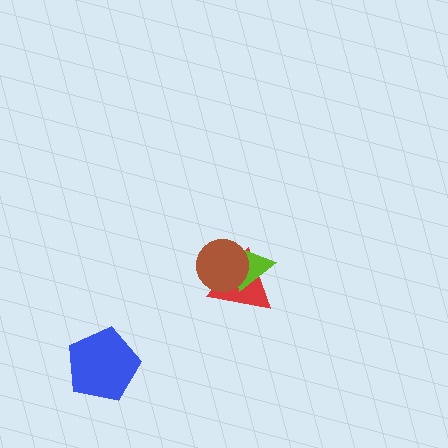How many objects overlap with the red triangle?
2 objects overlap with the red triangle.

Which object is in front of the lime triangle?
The brown circle is in front of the lime triangle.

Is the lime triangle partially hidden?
Yes, it is partially covered by another shape.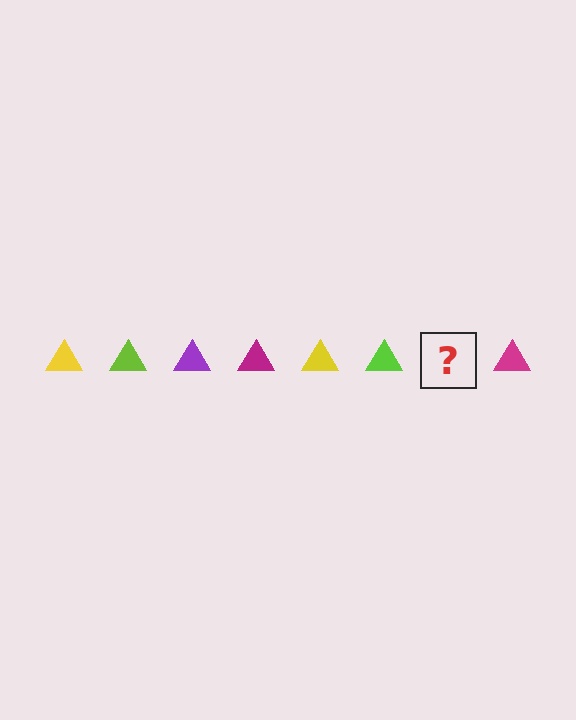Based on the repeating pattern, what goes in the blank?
The blank should be a purple triangle.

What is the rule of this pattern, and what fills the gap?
The rule is that the pattern cycles through yellow, lime, purple, magenta triangles. The gap should be filled with a purple triangle.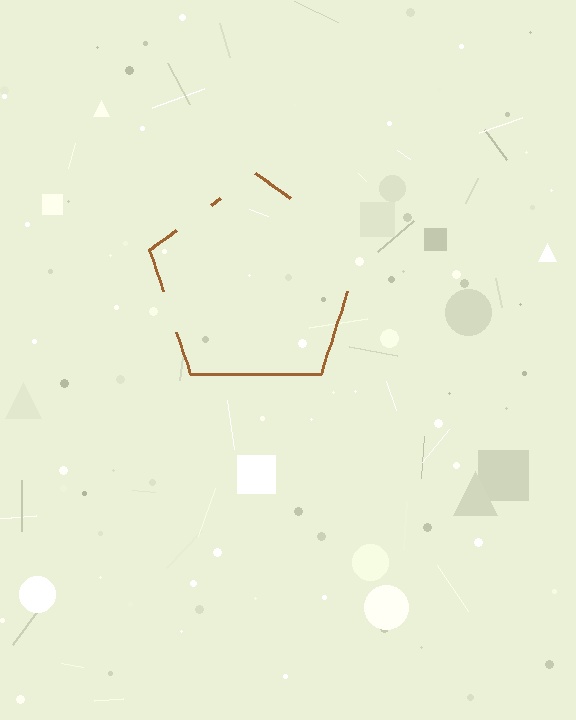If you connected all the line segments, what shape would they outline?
They would outline a pentagon.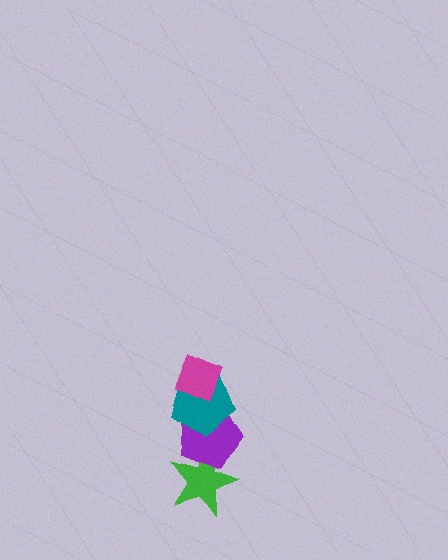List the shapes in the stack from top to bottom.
From top to bottom: the magenta diamond, the teal pentagon, the purple pentagon, the green star.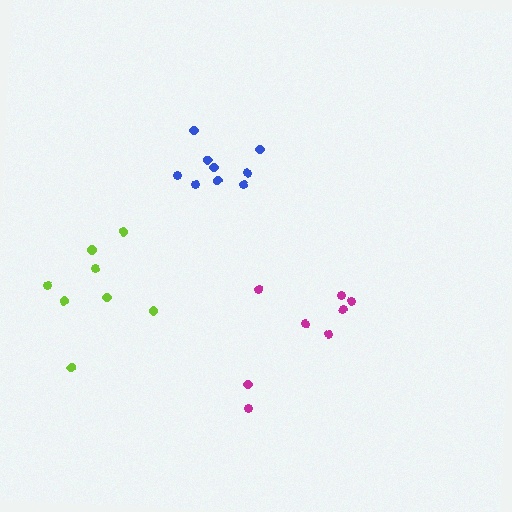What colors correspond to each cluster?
The clusters are colored: magenta, blue, lime.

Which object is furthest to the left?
The lime cluster is leftmost.